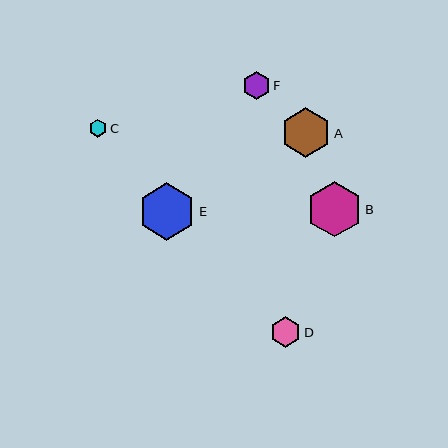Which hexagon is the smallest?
Hexagon C is the smallest with a size of approximately 18 pixels.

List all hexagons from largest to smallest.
From largest to smallest: E, B, A, D, F, C.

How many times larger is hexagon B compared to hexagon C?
Hexagon B is approximately 3.0 times the size of hexagon C.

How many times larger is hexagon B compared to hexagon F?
Hexagon B is approximately 2.0 times the size of hexagon F.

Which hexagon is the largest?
Hexagon E is the largest with a size of approximately 57 pixels.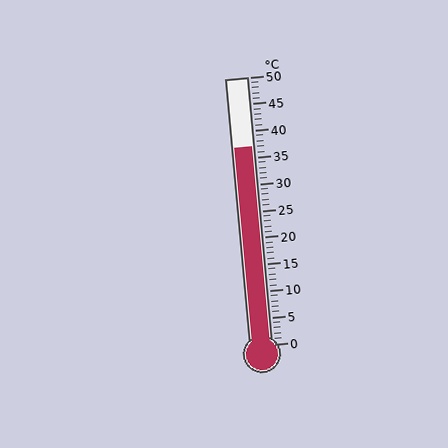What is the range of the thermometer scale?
The thermometer scale ranges from 0°C to 50°C.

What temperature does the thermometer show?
The thermometer shows approximately 37°C.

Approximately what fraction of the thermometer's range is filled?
The thermometer is filled to approximately 75% of its range.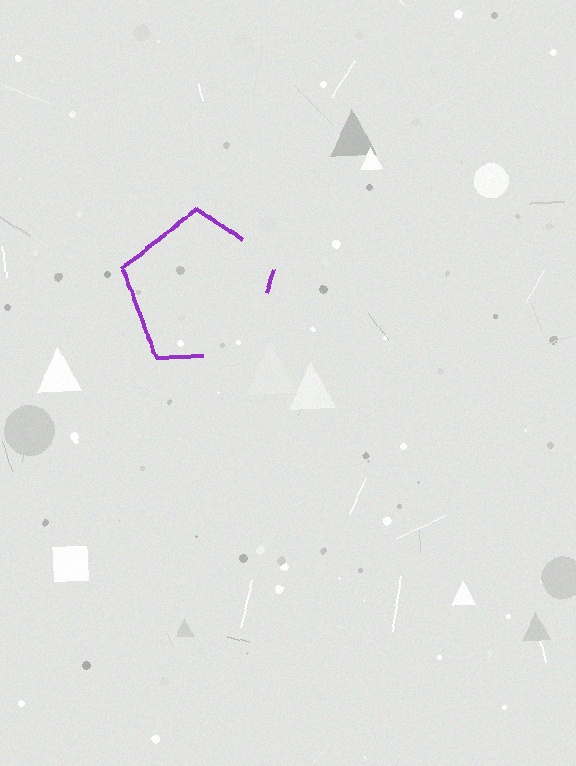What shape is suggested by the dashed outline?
The dashed outline suggests a pentagon.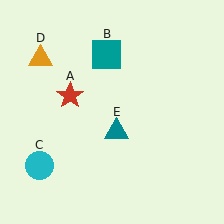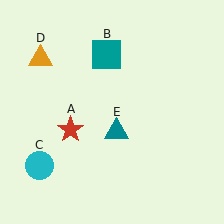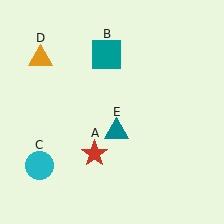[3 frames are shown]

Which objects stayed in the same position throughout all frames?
Teal square (object B) and cyan circle (object C) and orange triangle (object D) and teal triangle (object E) remained stationary.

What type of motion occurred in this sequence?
The red star (object A) rotated counterclockwise around the center of the scene.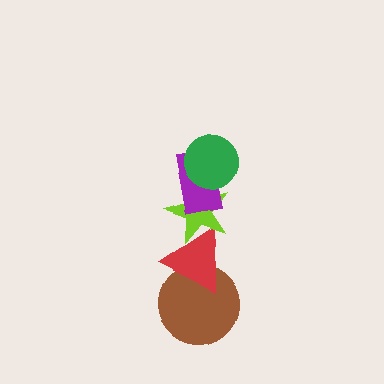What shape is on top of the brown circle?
The red triangle is on top of the brown circle.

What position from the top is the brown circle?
The brown circle is 5th from the top.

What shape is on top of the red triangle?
The lime star is on top of the red triangle.